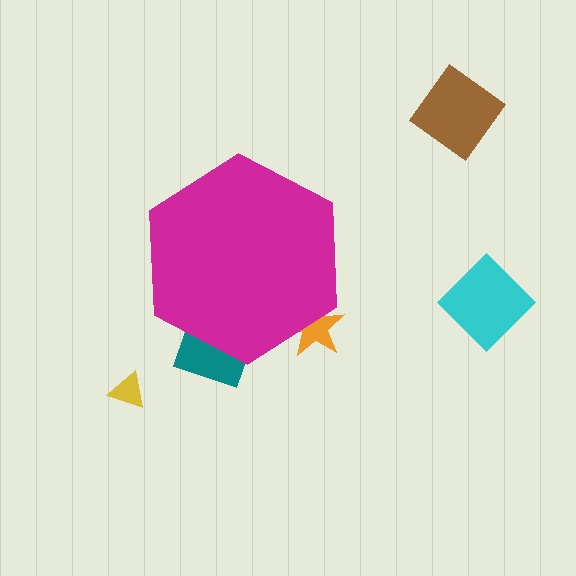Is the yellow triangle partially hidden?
No, the yellow triangle is fully visible.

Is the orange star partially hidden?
Yes, the orange star is partially hidden behind the magenta hexagon.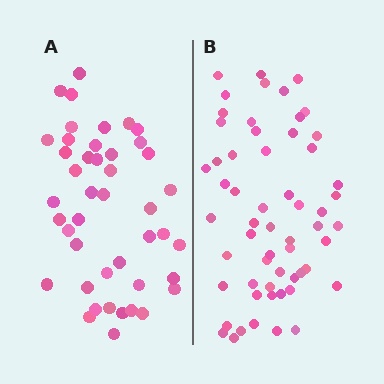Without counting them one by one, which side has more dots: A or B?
Region B (the right region) has more dots.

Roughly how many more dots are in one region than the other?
Region B has approximately 15 more dots than region A.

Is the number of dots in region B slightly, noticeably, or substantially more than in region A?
Region B has noticeably more, but not dramatically so. The ratio is roughly 1.3 to 1.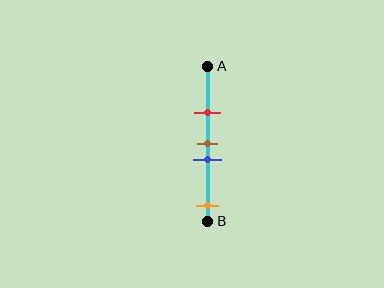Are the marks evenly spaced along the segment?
No, the marks are not evenly spaced.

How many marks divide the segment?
There are 4 marks dividing the segment.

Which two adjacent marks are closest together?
The brown and blue marks are the closest adjacent pair.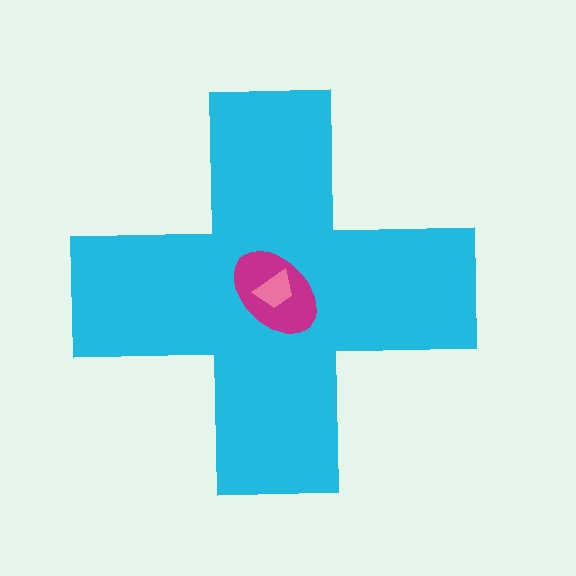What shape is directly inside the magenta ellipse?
The pink trapezoid.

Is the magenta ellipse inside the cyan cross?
Yes.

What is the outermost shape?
The cyan cross.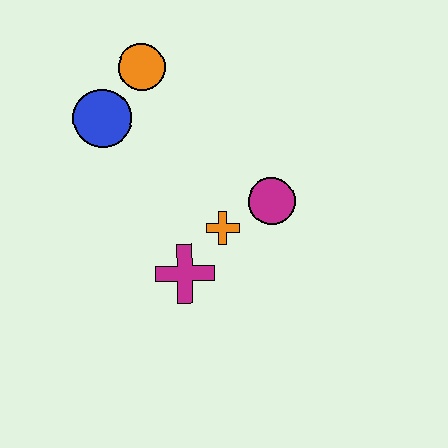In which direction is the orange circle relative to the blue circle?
The orange circle is above the blue circle.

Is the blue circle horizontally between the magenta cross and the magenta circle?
No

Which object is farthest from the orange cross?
The orange circle is farthest from the orange cross.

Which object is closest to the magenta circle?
The orange cross is closest to the magenta circle.